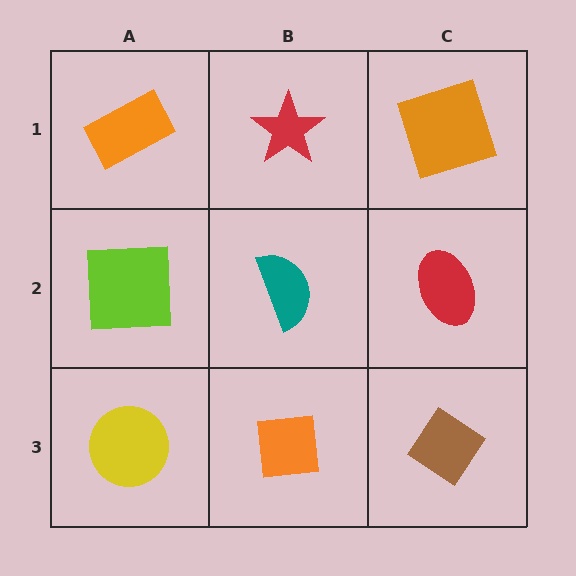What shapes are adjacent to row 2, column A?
An orange rectangle (row 1, column A), a yellow circle (row 3, column A), a teal semicircle (row 2, column B).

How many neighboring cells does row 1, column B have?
3.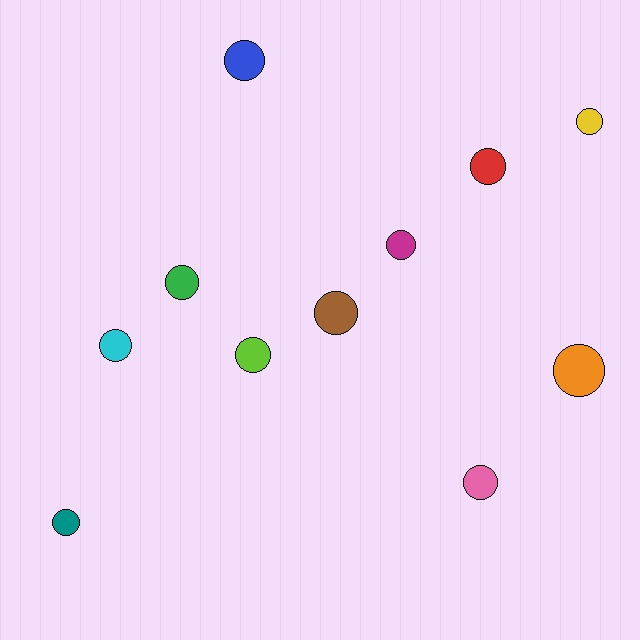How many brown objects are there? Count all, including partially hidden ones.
There is 1 brown object.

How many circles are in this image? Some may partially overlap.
There are 11 circles.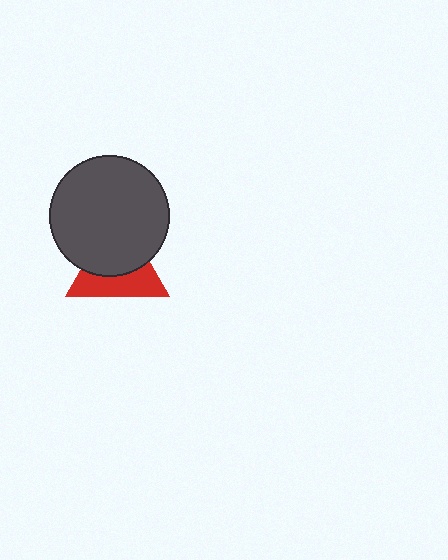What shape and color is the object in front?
The object in front is a dark gray circle.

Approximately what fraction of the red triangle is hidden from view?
Roughly 53% of the red triangle is hidden behind the dark gray circle.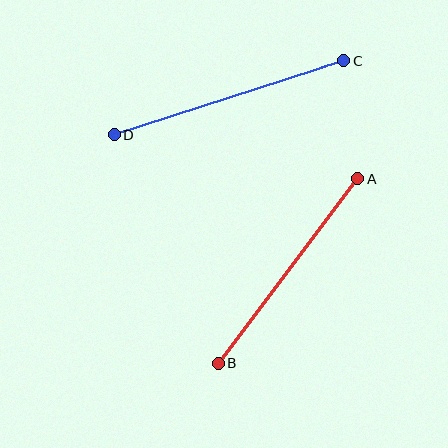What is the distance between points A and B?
The distance is approximately 231 pixels.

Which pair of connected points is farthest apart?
Points C and D are farthest apart.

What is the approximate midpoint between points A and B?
The midpoint is at approximately (288, 271) pixels.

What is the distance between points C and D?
The distance is approximately 242 pixels.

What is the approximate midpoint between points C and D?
The midpoint is at approximately (229, 98) pixels.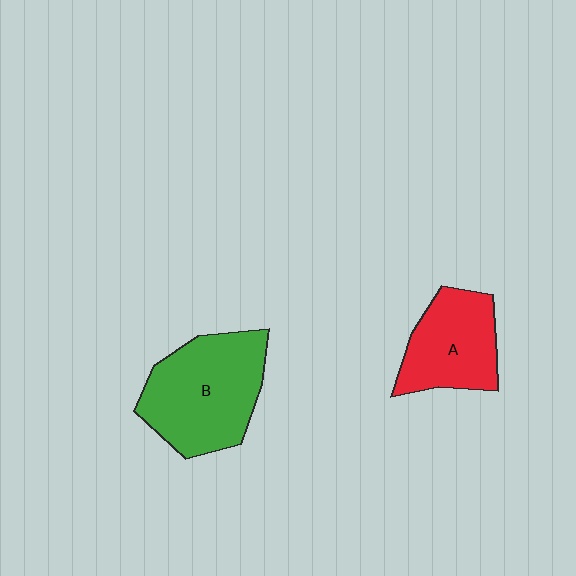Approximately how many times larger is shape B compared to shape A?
Approximately 1.4 times.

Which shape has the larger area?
Shape B (green).